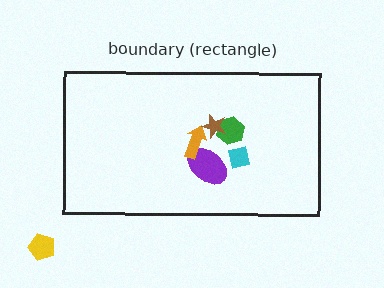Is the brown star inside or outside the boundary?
Inside.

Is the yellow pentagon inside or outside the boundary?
Outside.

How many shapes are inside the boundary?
5 inside, 1 outside.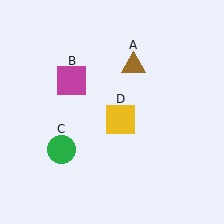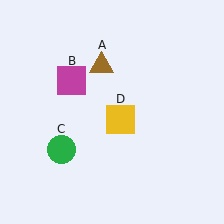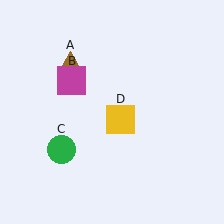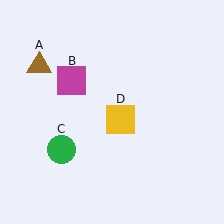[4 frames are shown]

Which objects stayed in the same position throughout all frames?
Magenta square (object B) and green circle (object C) and yellow square (object D) remained stationary.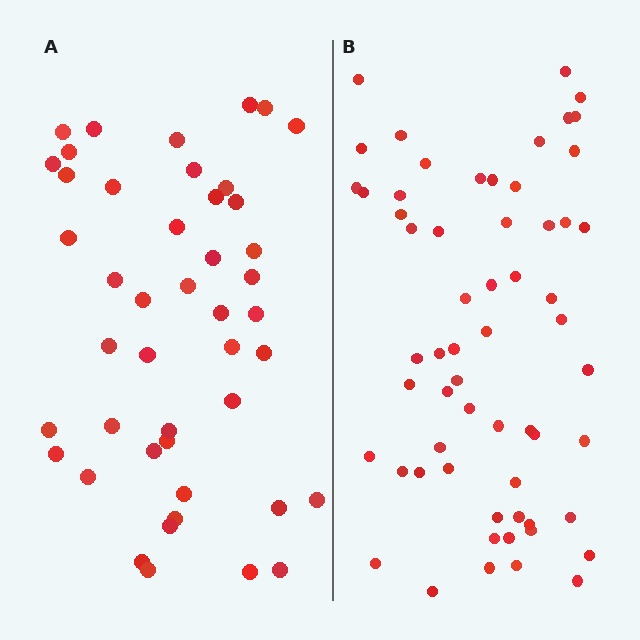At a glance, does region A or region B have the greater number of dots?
Region B (the right region) has more dots.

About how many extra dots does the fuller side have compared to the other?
Region B has approximately 15 more dots than region A.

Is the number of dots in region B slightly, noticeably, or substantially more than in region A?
Region B has noticeably more, but not dramatically so. The ratio is roughly 1.3 to 1.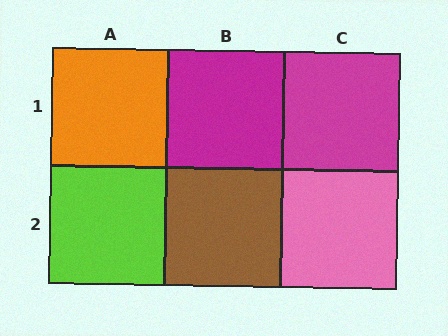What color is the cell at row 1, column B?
Magenta.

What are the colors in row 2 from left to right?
Lime, brown, pink.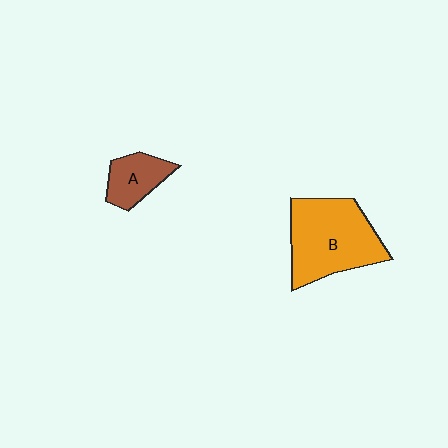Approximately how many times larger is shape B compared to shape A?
Approximately 2.5 times.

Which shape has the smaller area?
Shape A (brown).